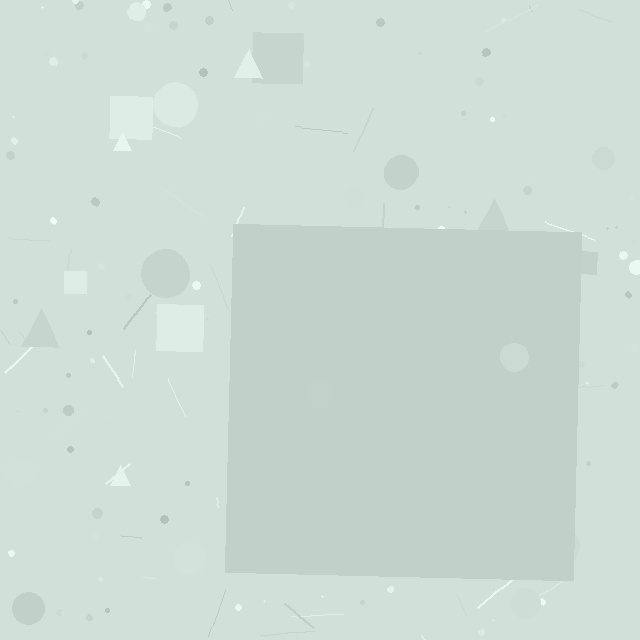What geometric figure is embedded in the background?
A square is embedded in the background.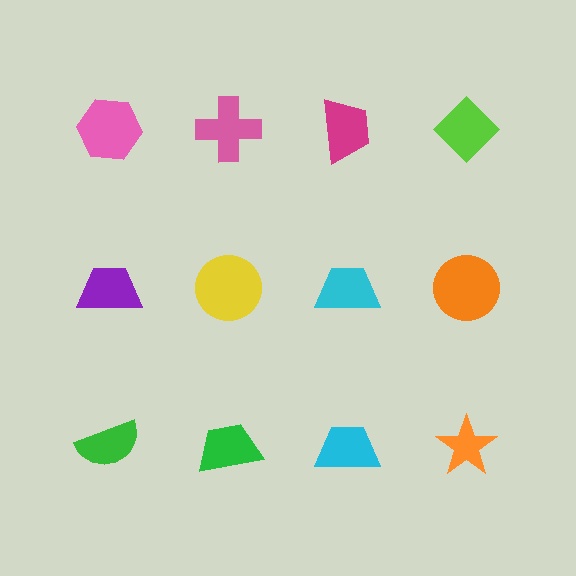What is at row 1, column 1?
A pink hexagon.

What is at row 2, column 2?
A yellow circle.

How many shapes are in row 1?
4 shapes.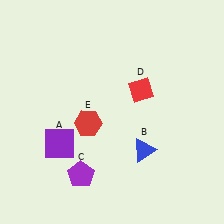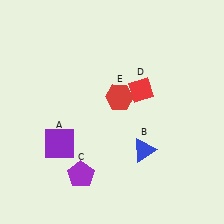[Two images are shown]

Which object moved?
The red hexagon (E) moved right.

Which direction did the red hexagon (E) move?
The red hexagon (E) moved right.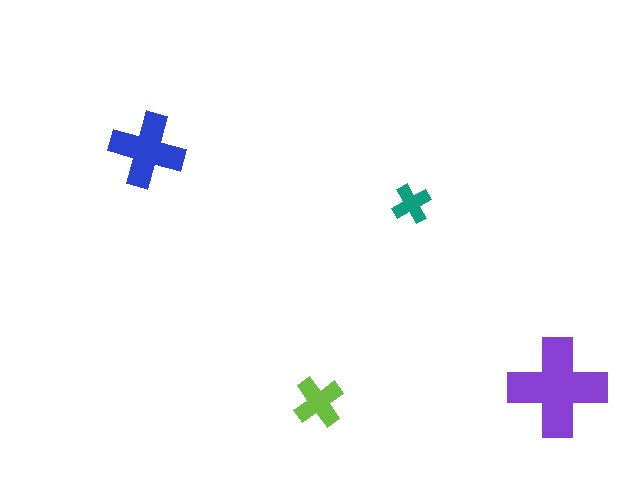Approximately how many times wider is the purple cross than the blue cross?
About 1.5 times wider.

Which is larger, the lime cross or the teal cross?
The lime one.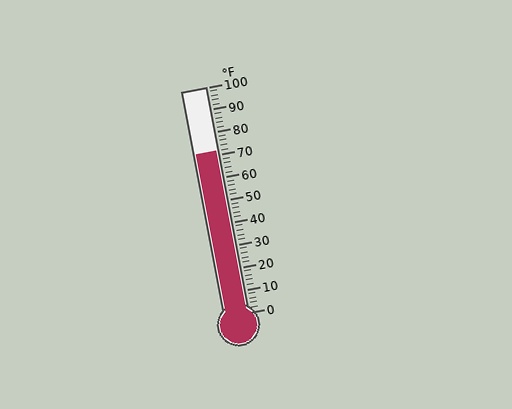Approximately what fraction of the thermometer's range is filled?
The thermometer is filled to approximately 70% of its range.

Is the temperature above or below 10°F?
The temperature is above 10°F.